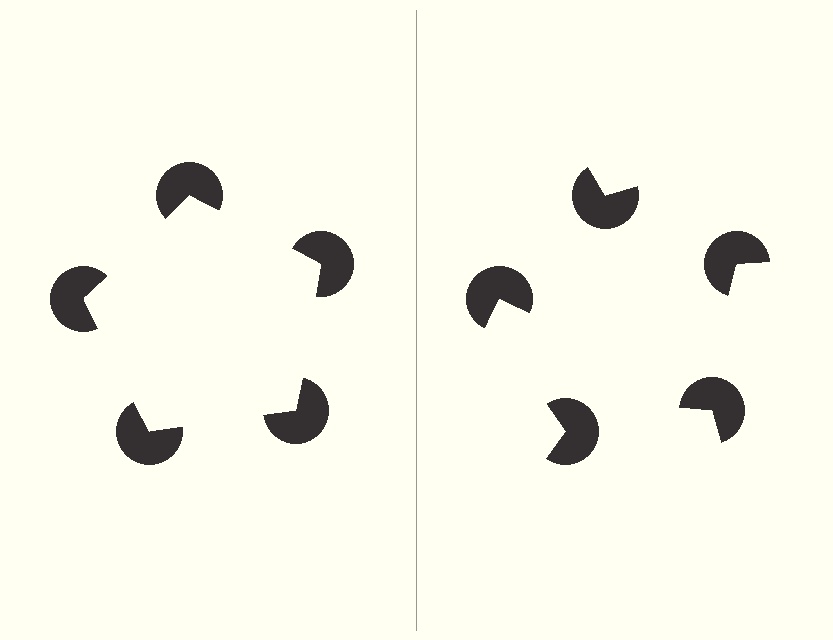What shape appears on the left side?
An illusory pentagon.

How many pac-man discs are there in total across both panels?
10 — 5 on each side.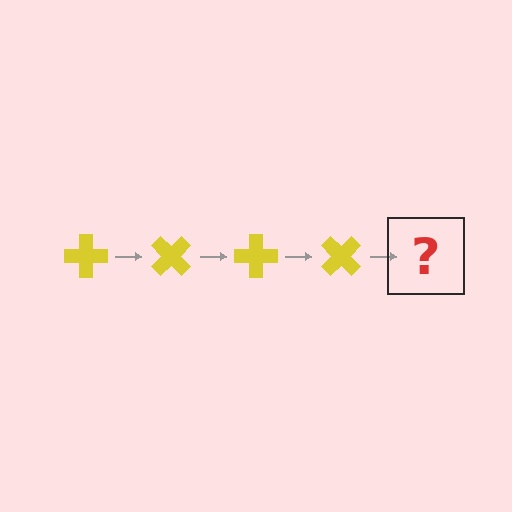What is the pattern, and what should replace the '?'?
The pattern is that the cross rotates 45 degrees each step. The '?' should be a yellow cross rotated 180 degrees.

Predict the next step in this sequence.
The next step is a yellow cross rotated 180 degrees.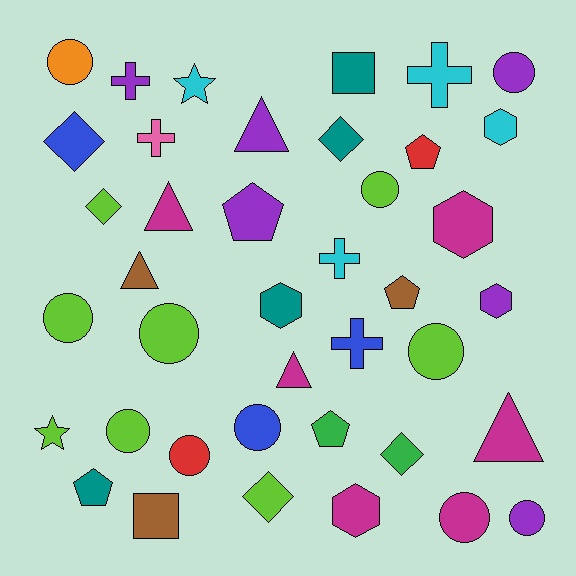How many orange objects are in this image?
There is 1 orange object.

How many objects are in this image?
There are 40 objects.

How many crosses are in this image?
There are 5 crosses.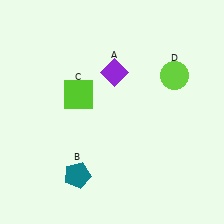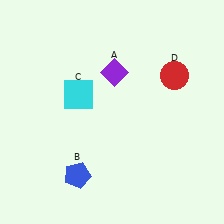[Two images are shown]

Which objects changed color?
B changed from teal to blue. C changed from lime to cyan. D changed from lime to red.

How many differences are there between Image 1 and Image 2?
There are 3 differences between the two images.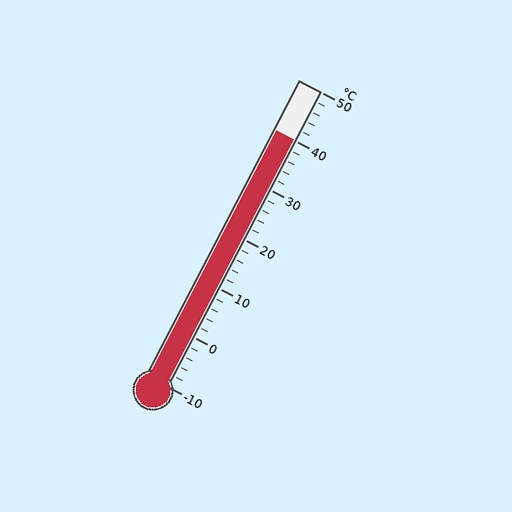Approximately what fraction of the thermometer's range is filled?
The thermometer is filled to approximately 85% of its range.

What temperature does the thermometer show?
The thermometer shows approximately 40°C.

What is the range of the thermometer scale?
The thermometer scale ranges from -10°C to 50°C.